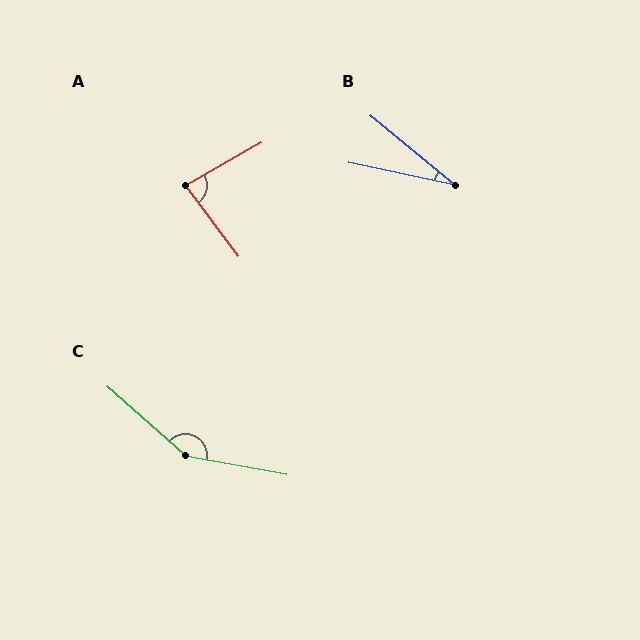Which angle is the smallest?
B, at approximately 27 degrees.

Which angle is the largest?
C, at approximately 149 degrees.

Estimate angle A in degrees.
Approximately 84 degrees.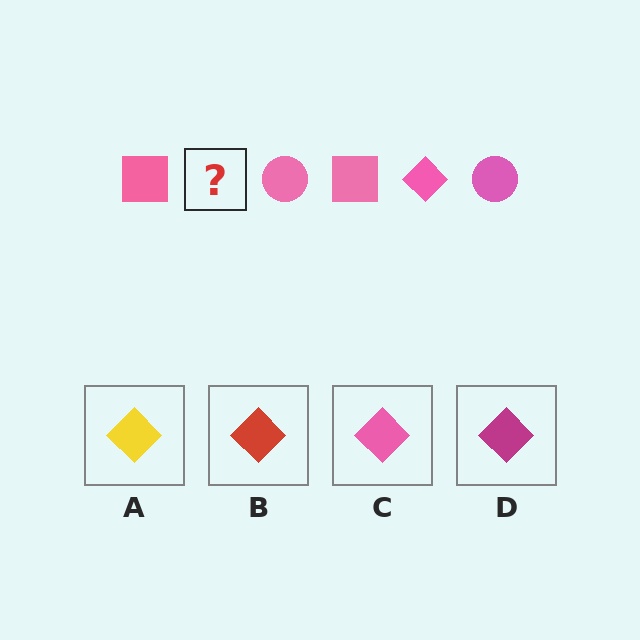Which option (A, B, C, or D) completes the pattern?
C.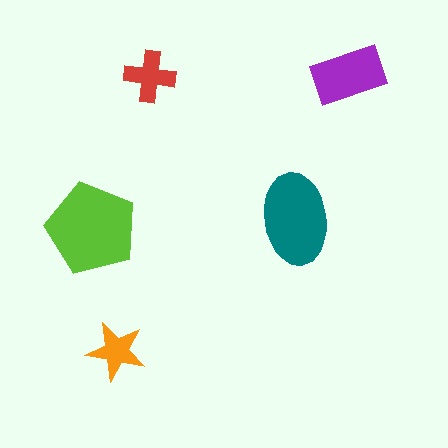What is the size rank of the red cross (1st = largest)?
4th.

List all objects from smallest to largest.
The orange star, the red cross, the purple rectangle, the teal ellipse, the lime pentagon.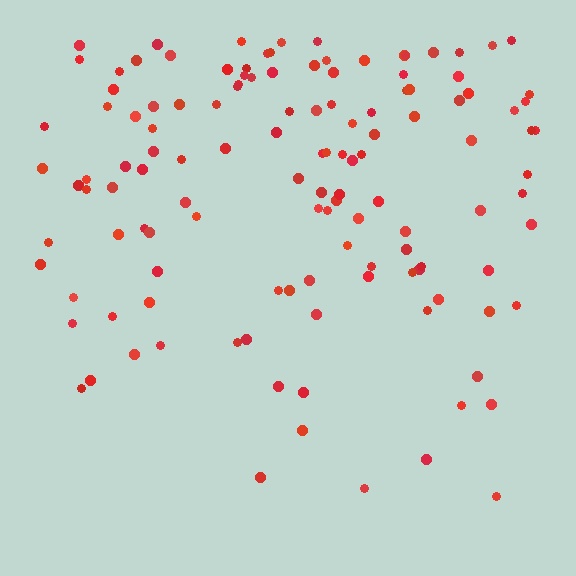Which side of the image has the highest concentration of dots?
The top.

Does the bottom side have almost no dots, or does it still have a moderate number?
Still a moderate number, just noticeably fewer than the top.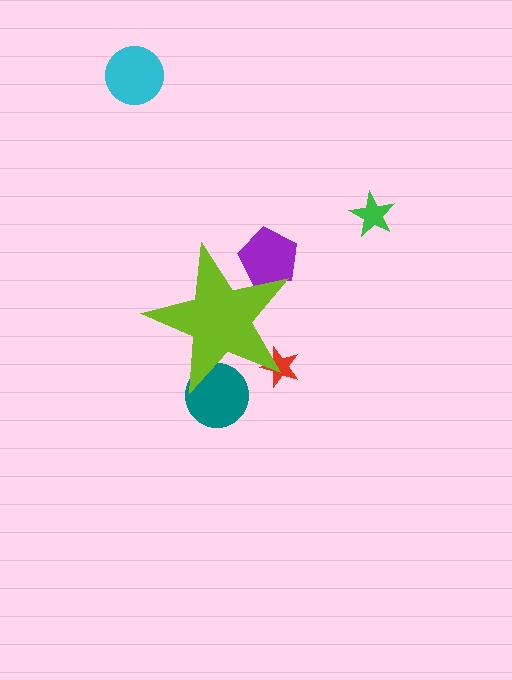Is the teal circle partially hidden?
Yes, the teal circle is partially hidden behind the lime star.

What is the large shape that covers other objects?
A lime star.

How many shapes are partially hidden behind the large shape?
3 shapes are partially hidden.